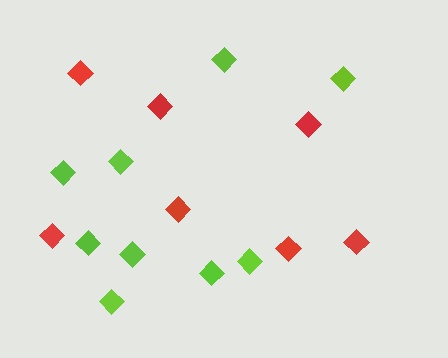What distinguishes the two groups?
There are 2 groups: one group of red diamonds (7) and one group of lime diamonds (9).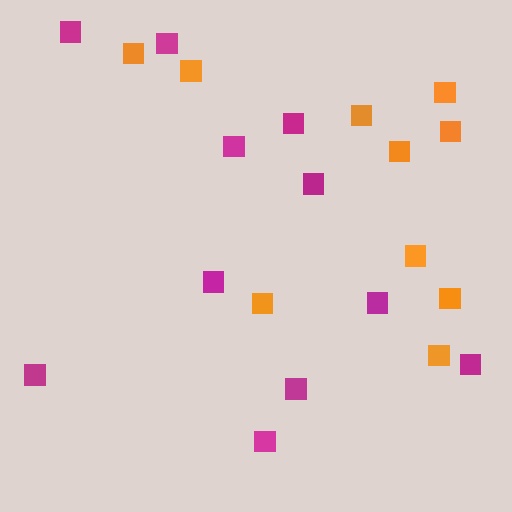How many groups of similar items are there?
There are 2 groups: one group of magenta squares (11) and one group of orange squares (10).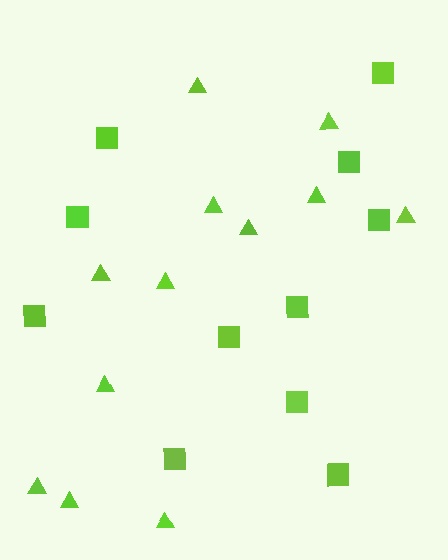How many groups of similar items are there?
There are 2 groups: one group of squares (11) and one group of triangles (12).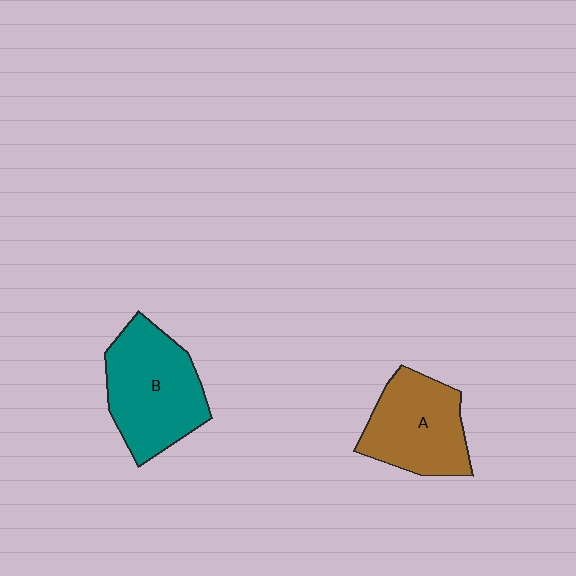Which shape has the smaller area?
Shape A (brown).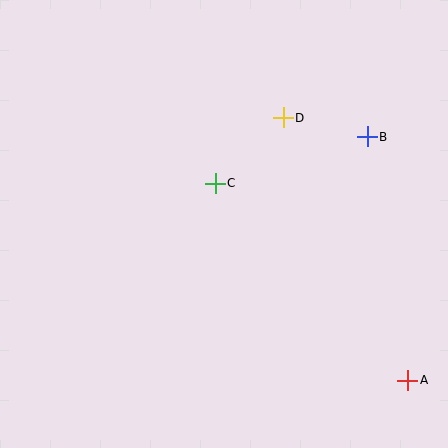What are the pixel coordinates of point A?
Point A is at (408, 380).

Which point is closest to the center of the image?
Point C at (215, 183) is closest to the center.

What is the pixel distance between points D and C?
The distance between D and C is 94 pixels.